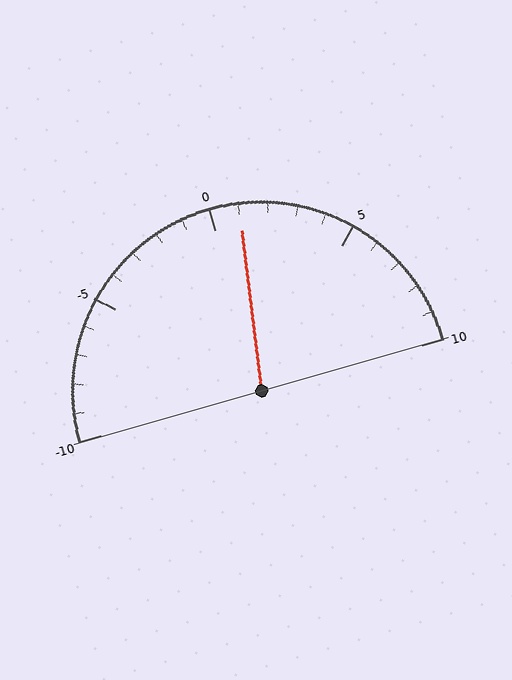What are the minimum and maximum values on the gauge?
The gauge ranges from -10 to 10.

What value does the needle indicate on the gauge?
The needle indicates approximately 1.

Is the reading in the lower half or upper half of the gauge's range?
The reading is in the upper half of the range (-10 to 10).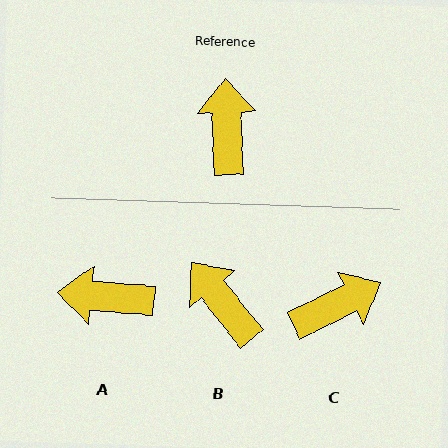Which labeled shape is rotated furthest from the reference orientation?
A, about 83 degrees away.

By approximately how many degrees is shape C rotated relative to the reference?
Approximately 66 degrees clockwise.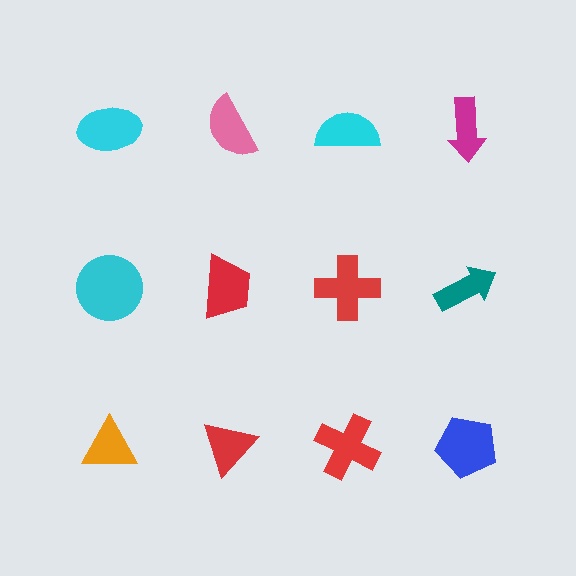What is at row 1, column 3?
A cyan semicircle.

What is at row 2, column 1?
A cyan circle.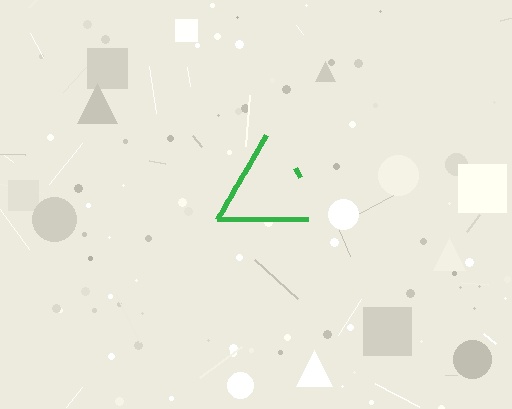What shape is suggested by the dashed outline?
The dashed outline suggests a triangle.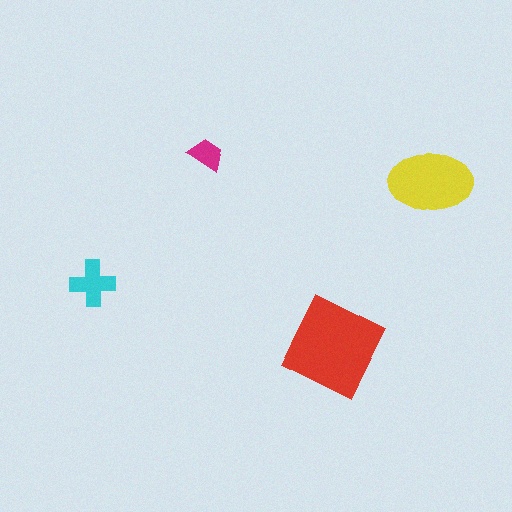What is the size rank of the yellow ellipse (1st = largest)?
2nd.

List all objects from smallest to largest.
The magenta trapezoid, the cyan cross, the yellow ellipse, the red square.